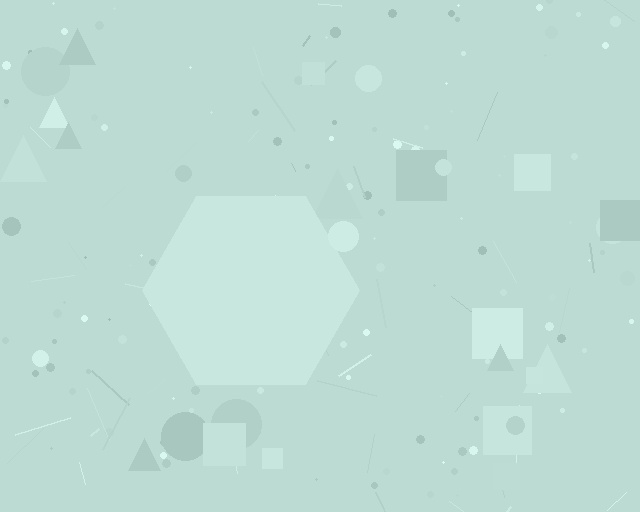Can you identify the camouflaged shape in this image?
The camouflaged shape is a hexagon.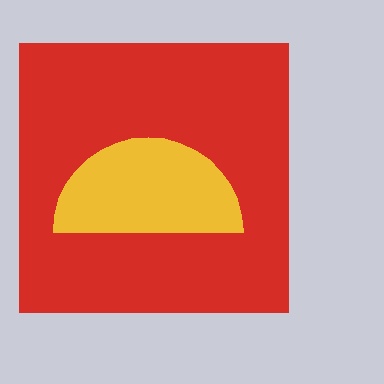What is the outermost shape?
The red square.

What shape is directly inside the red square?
The yellow semicircle.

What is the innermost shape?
The yellow semicircle.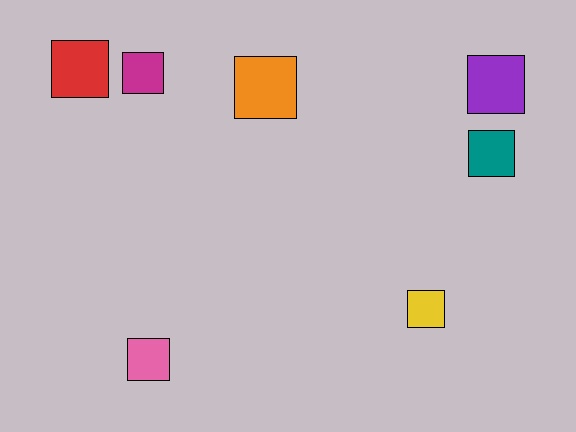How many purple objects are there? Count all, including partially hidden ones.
There is 1 purple object.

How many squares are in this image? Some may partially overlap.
There are 7 squares.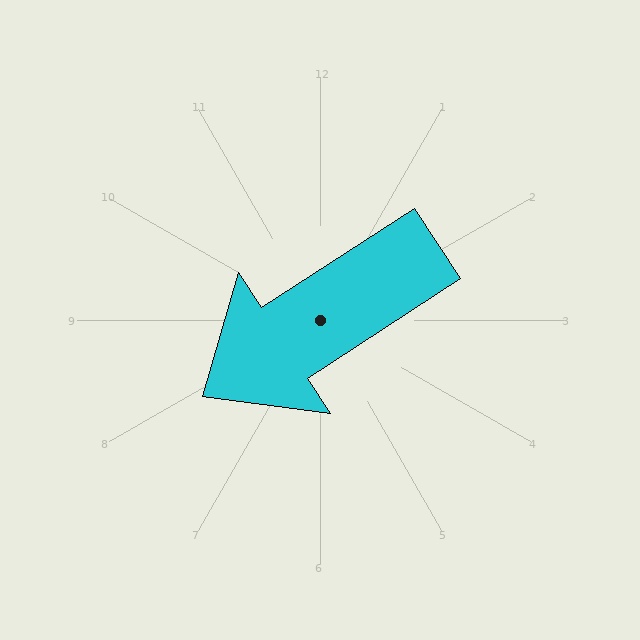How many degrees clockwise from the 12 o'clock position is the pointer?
Approximately 237 degrees.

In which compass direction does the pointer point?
Southwest.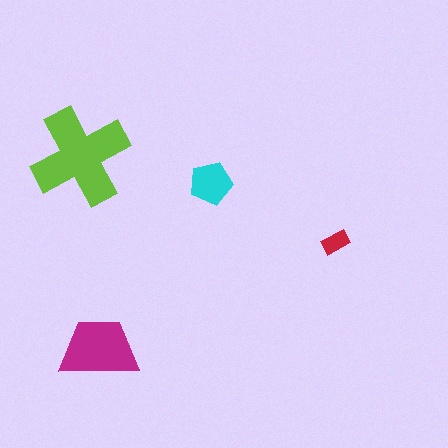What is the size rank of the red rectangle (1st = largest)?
4th.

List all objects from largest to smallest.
The lime cross, the magenta trapezoid, the cyan pentagon, the red rectangle.